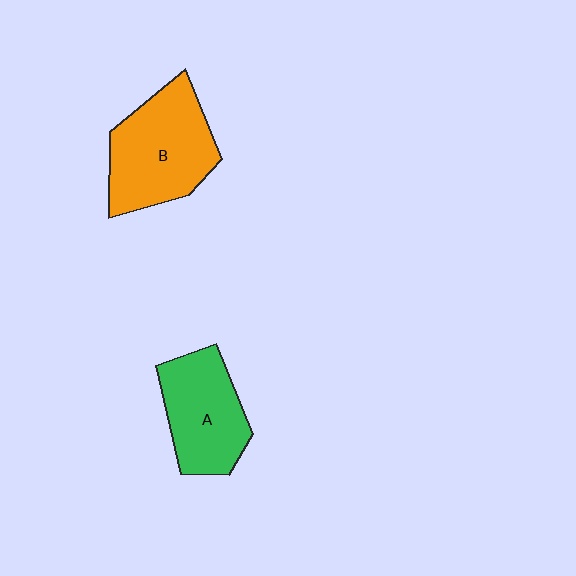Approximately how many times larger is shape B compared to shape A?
Approximately 1.2 times.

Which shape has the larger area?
Shape B (orange).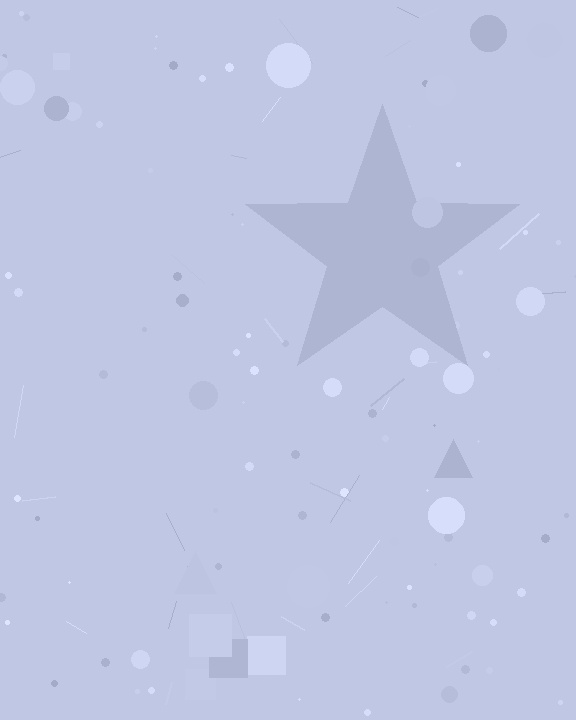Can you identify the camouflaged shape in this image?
The camouflaged shape is a star.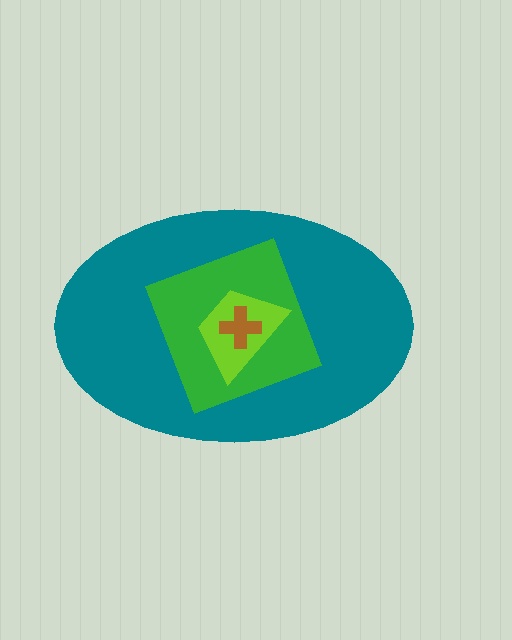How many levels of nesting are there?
4.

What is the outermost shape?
The teal ellipse.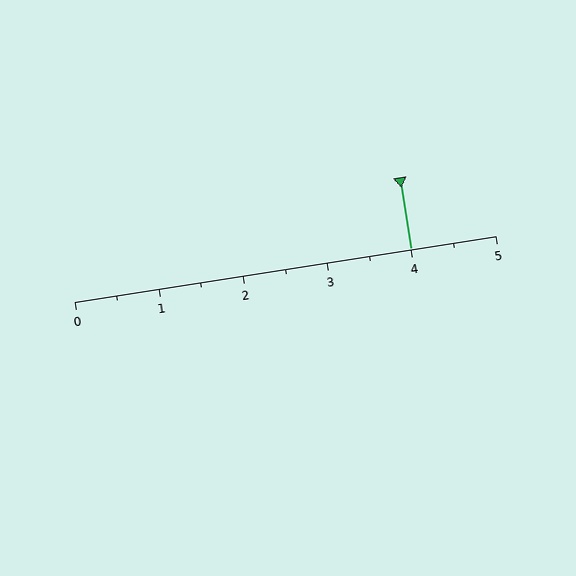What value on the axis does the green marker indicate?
The marker indicates approximately 4.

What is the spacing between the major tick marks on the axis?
The major ticks are spaced 1 apart.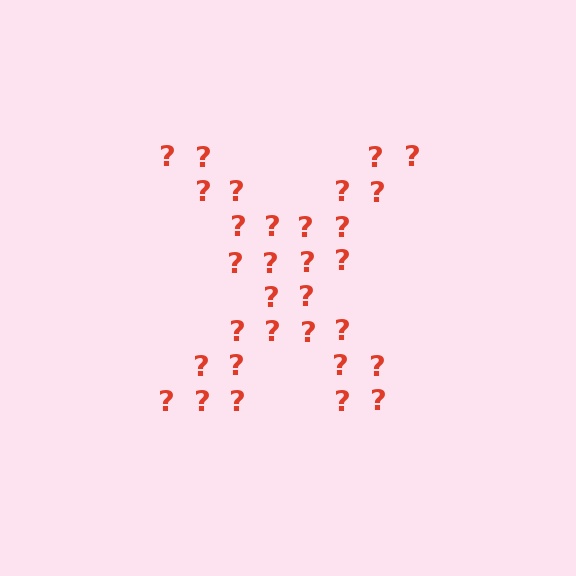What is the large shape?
The large shape is the letter X.